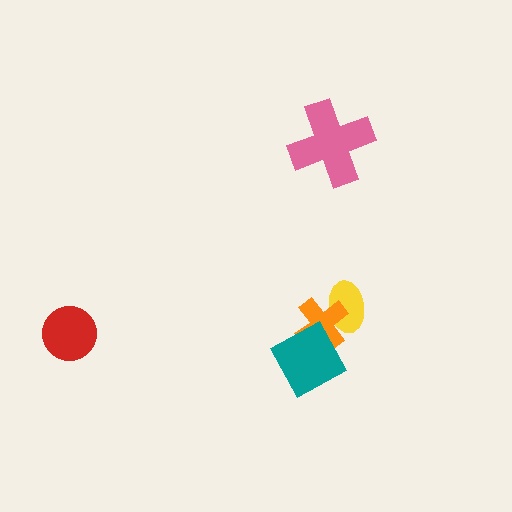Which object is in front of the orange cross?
The teal diamond is in front of the orange cross.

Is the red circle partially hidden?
No, no other shape covers it.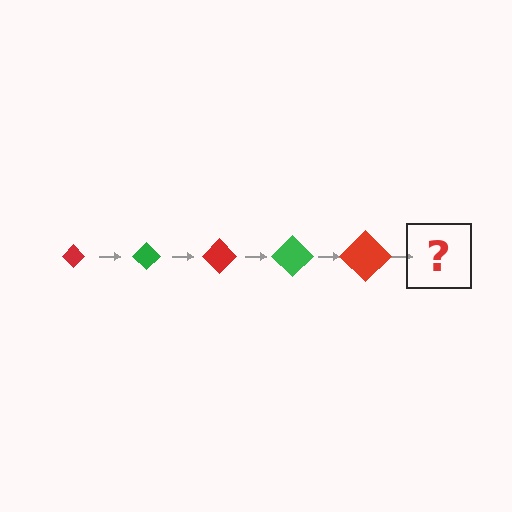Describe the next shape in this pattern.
It should be a green diamond, larger than the previous one.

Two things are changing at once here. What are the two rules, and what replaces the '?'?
The two rules are that the diamond grows larger each step and the color cycles through red and green. The '?' should be a green diamond, larger than the previous one.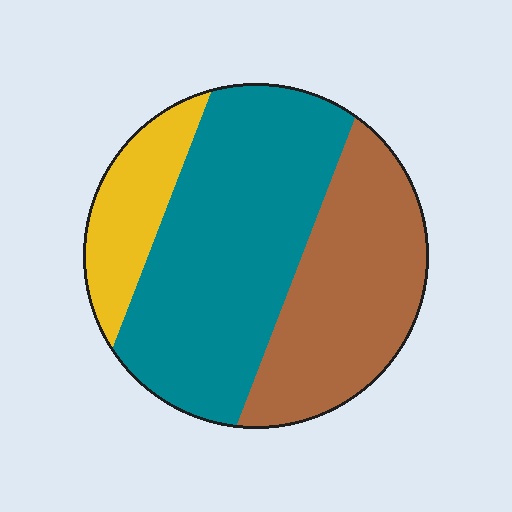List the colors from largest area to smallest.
From largest to smallest: teal, brown, yellow.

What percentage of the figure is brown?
Brown covers 34% of the figure.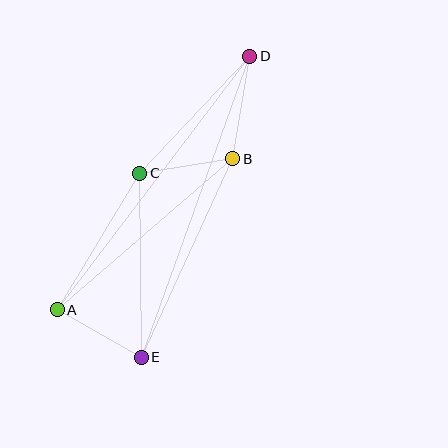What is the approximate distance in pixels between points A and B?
The distance between A and B is approximately 231 pixels.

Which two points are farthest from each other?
Points D and E are farthest from each other.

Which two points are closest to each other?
Points B and C are closest to each other.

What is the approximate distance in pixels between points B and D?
The distance between B and D is approximately 104 pixels.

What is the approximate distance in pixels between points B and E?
The distance between B and E is approximately 218 pixels.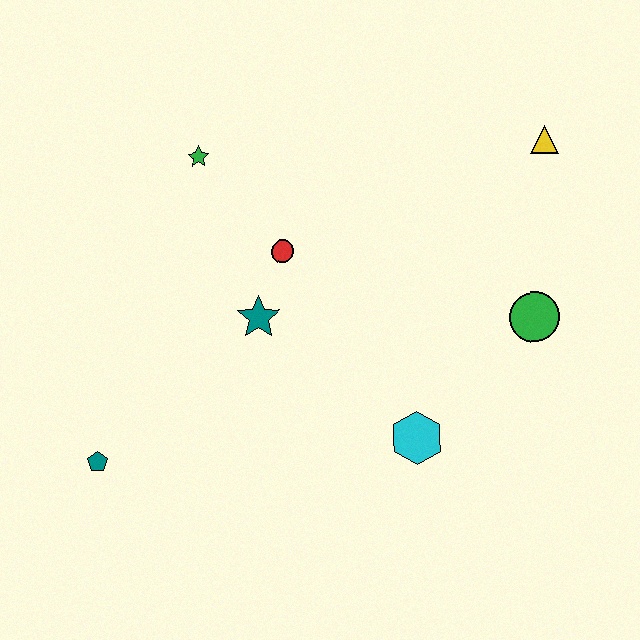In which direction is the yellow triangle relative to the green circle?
The yellow triangle is above the green circle.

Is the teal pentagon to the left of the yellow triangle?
Yes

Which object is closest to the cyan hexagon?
The green circle is closest to the cyan hexagon.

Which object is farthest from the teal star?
The yellow triangle is farthest from the teal star.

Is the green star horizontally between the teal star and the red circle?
No